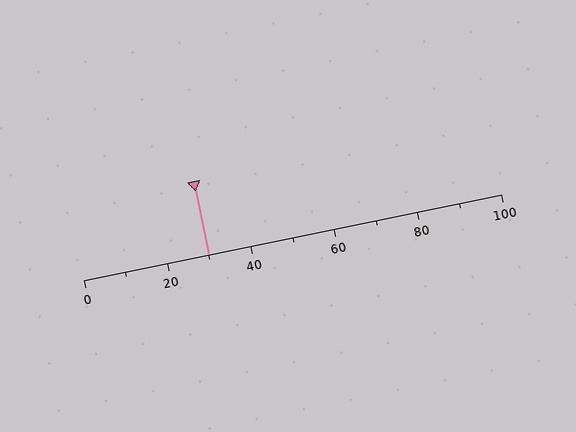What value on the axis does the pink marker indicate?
The marker indicates approximately 30.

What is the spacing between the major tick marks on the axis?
The major ticks are spaced 20 apart.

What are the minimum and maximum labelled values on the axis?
The axis runs from 0 to 100.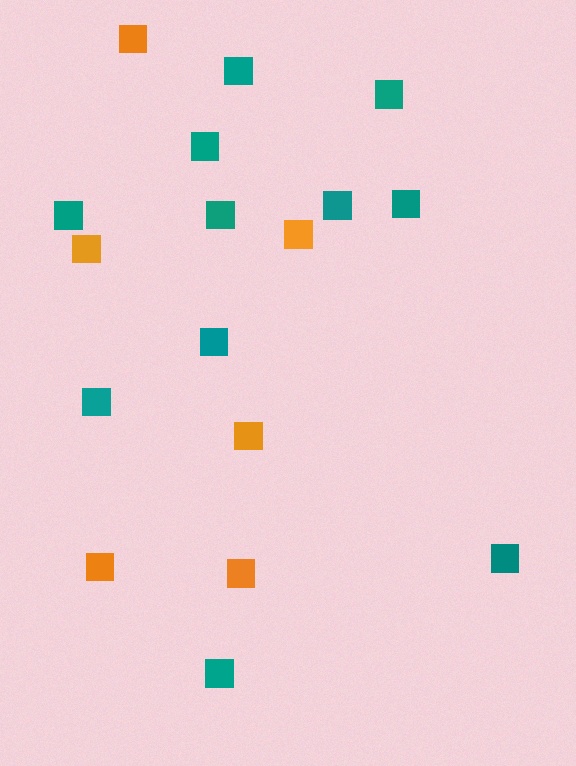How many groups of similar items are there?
There are 2 groups: one group of orange squares (6) and one group of teal squares (11).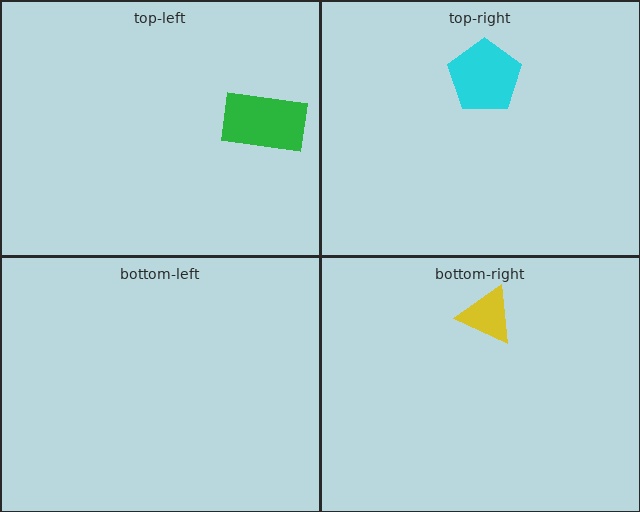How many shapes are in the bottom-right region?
1.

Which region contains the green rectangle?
The top-left region.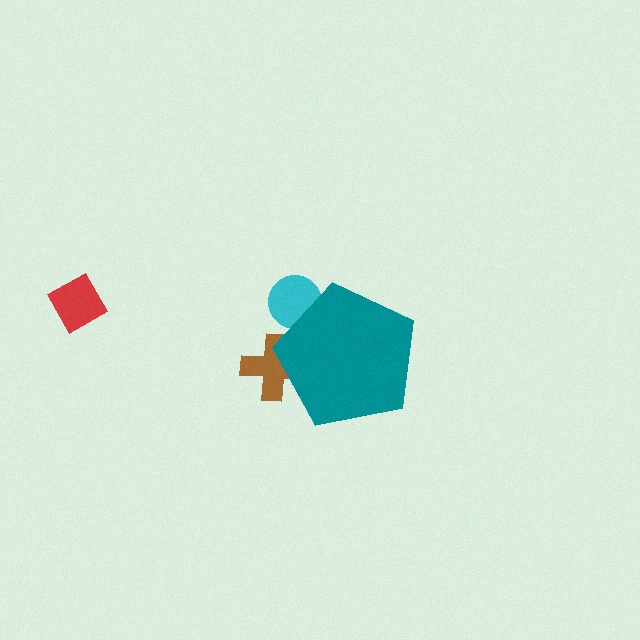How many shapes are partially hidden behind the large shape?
2 shapes are partially hidden.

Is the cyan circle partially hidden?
Yes, the cyan circle is partially hidden behind the teal pentagon.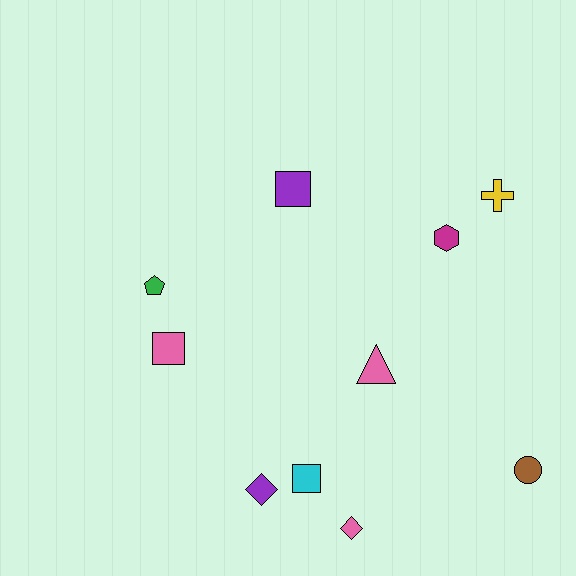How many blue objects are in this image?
There are no blue objects.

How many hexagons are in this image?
There is 1 hexagon.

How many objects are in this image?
There are 10 objects.